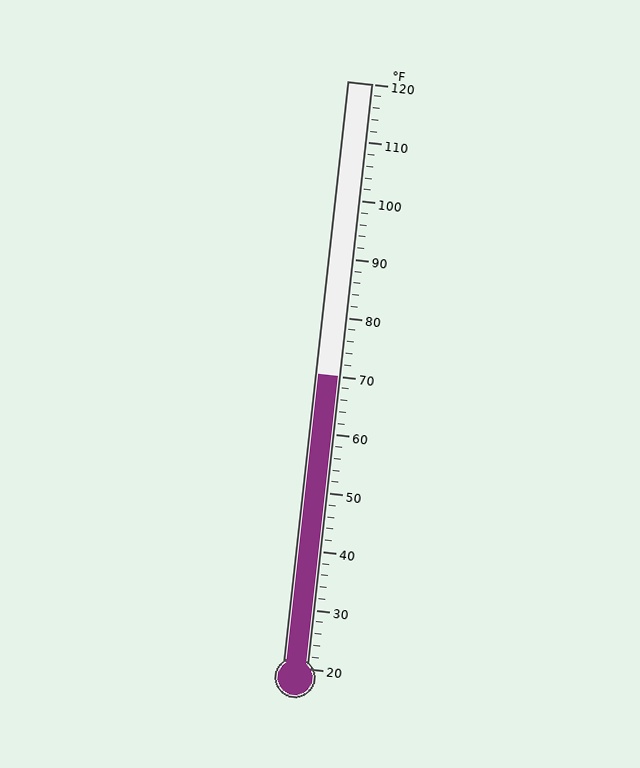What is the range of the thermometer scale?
The thermometer scale ranges from 20°F to 120°F.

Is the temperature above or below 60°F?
The temperature is above 60°F.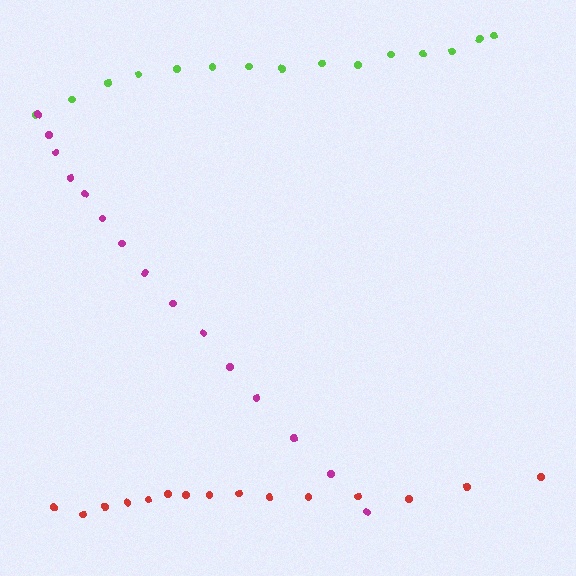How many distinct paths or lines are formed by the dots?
There are 3 distinct paths.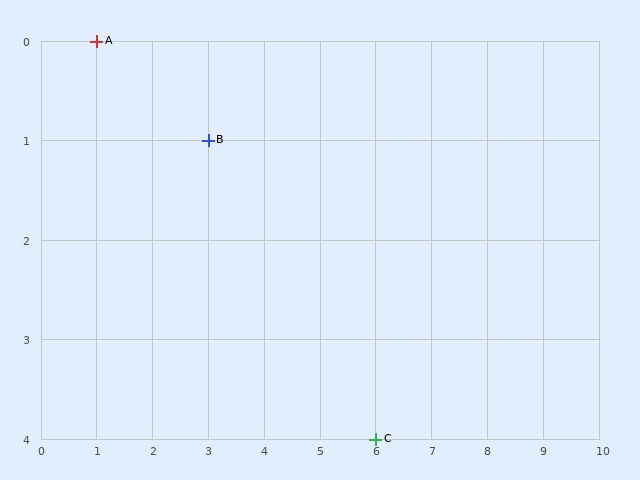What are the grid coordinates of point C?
Point C is at grid coordinates (6, 4).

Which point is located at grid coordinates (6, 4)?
Point C is at (6, 4).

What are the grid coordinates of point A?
Point A is at grid coordinates (1, 0).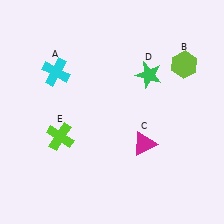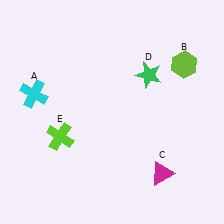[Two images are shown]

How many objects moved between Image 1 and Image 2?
2 objects moved between the two images.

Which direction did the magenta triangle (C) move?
The magenta triangle (C) moved down.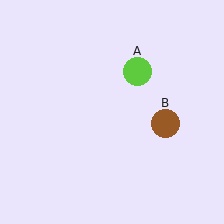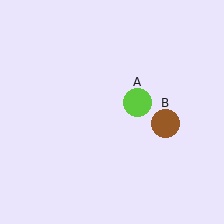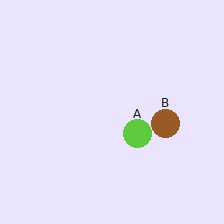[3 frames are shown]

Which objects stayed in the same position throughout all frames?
Brown circle (object B) remained stationary.